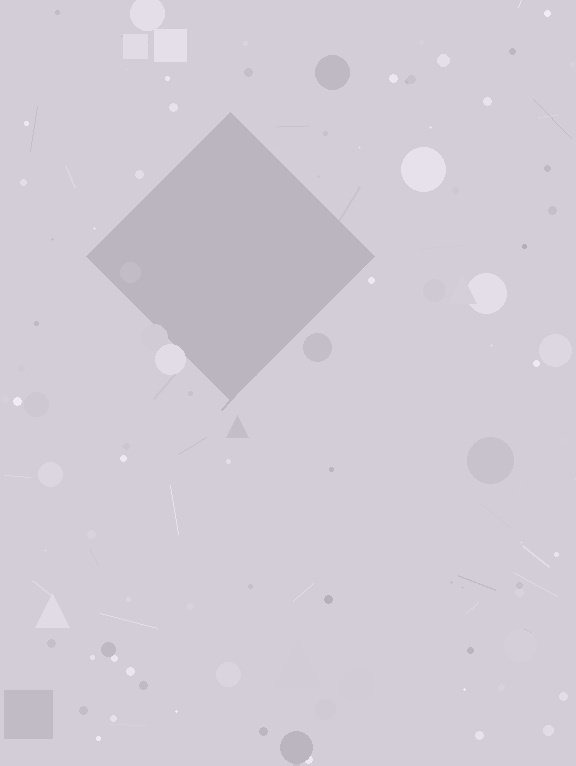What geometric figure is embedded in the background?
A diamond is embedded in the background.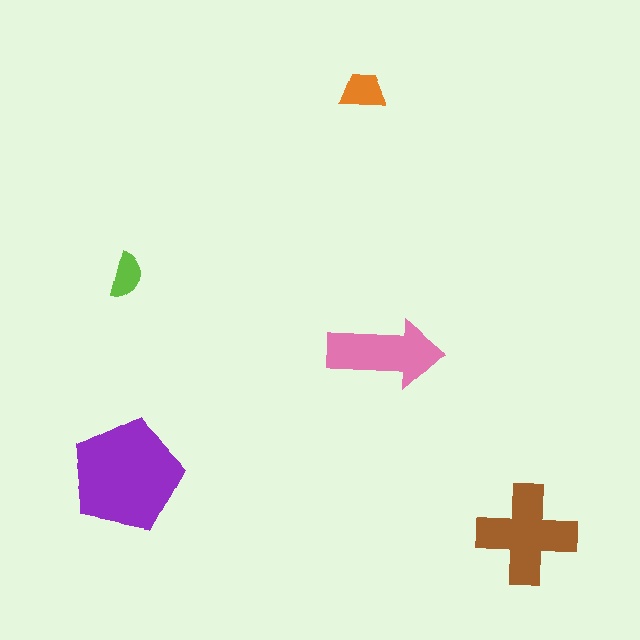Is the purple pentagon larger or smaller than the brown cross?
Larger.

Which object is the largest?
The purple pentagon.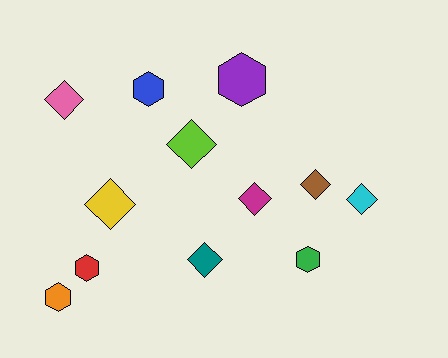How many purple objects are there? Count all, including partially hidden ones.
There is 1 purple object.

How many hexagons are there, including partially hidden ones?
There are 5 hexagons.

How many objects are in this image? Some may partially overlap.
There are 12 objects.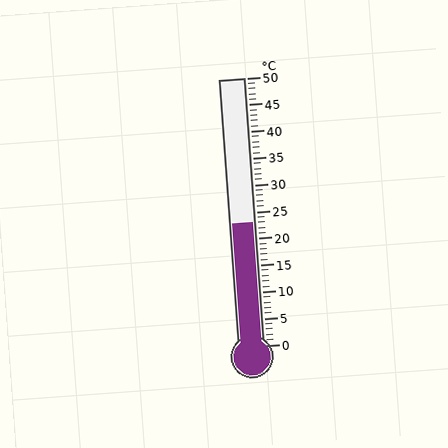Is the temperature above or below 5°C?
The temperature is above 5°C.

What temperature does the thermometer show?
The thermometer shows approximately 23°C.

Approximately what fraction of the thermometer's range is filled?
The thermometer is filled to approximately 45% of its range.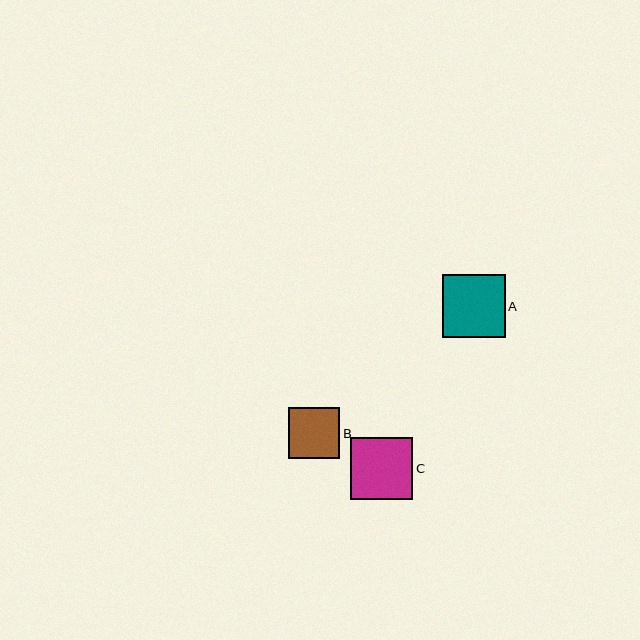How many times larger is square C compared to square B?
Square C is approximately 1.2 times the size of square B.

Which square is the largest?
Square A is the largest with a size of approximately 63 pixels.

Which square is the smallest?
Square B is the smallest with a size of approximately 51 pixels.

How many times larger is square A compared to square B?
Square A is approximately 1.2 times the size of square B.